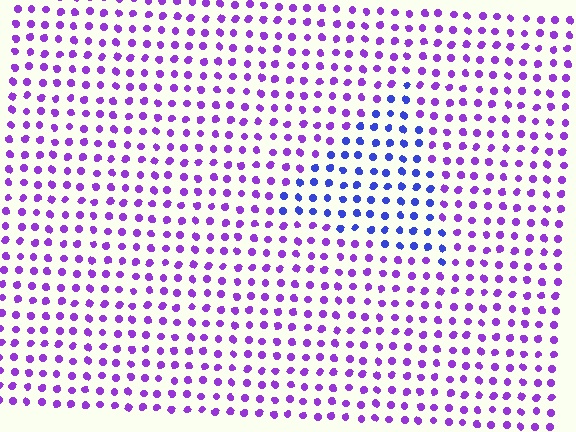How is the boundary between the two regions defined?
The boundary is defined purely by a slight shift in hue (about 42 degrees). Spacing, size, and orientation are identical on both sides.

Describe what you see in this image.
The image is filled with small purple elements in a uniform arrangement. A triangle-shaped region is visible where the elements are tinted to a slightly different hue, forming a subtle color boundary.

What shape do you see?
I see a triangle.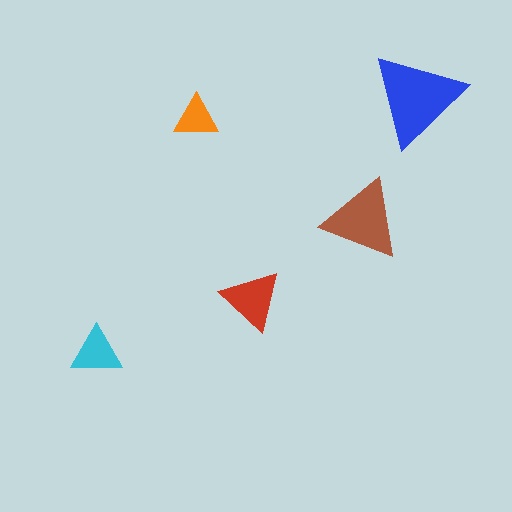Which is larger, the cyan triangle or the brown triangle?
The brown one.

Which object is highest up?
The blue triangle is topmost.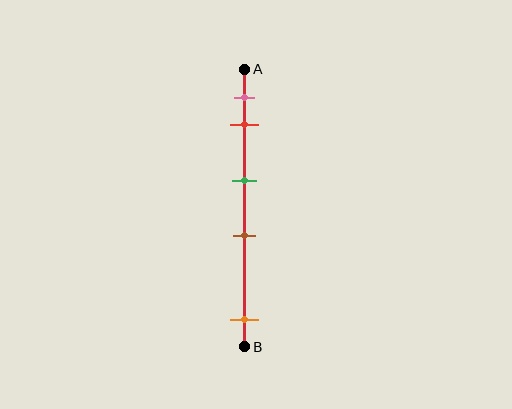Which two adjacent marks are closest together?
The pink and red marks are the closest adjacent pair.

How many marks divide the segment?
There are 5 marks dividing the segment.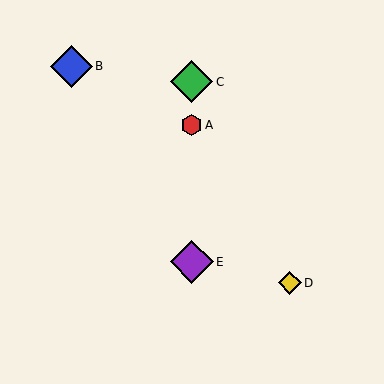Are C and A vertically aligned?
Yes, both are at x≈192.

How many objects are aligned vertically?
3 objects (A, C, E) are aligned vertically.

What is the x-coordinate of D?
Object D is at x≈290.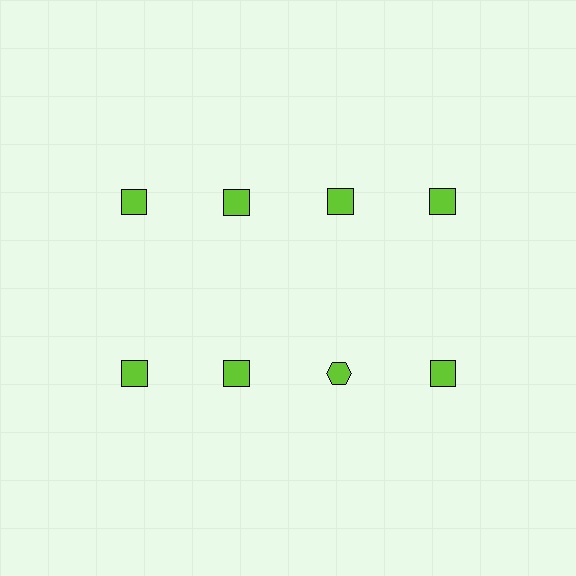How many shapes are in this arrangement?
There are 8 shapes arranged in a grid pattern.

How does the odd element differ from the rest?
It has a different shape: hexagon instead of square.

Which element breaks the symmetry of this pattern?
The lime hexagon in the second row, center column breaks the symmetry. All other shapes are lime squares.